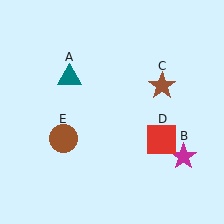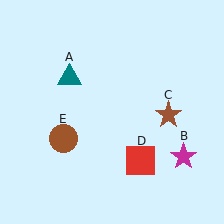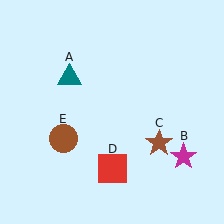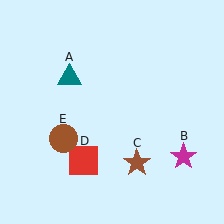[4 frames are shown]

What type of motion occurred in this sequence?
The brown star (object C), red square (object D) rotated clockwise around the center of the scene.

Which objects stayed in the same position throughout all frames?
Teal triangle (object A) and magenta star (object B) and brown circle (object E) remained stationary.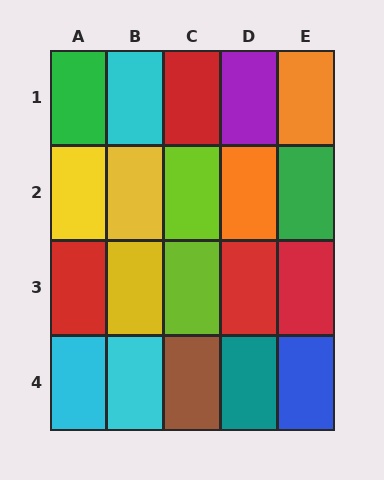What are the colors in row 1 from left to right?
Green, cyan, red, purple, orange.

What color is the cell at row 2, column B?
Yellow.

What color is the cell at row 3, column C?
Lime.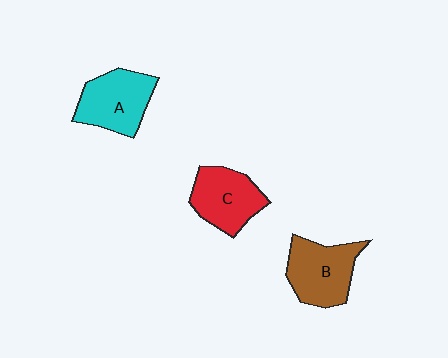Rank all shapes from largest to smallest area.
From largest to smallest: B (brown), A (cyan), C (red).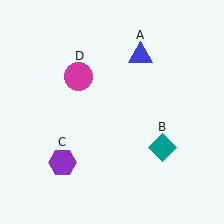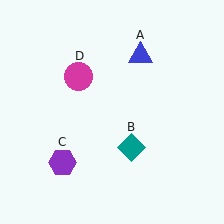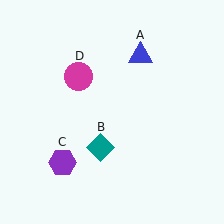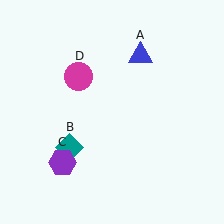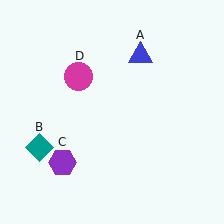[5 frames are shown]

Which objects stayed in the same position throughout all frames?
Blue triangle (object A) and purple hexagon (object C) and magenta circle (object D) remained stationary.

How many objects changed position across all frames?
1 object changed position: teal diamond (object B).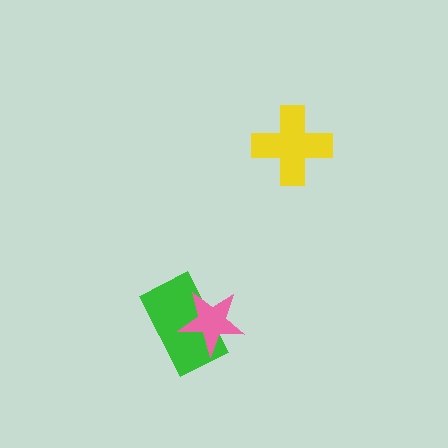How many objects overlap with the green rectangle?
1 object overlaps with the green rectangle.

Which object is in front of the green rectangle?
The pink star is in front of the green rectangle.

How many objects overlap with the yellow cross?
0 objects overlap with the yellow cross.